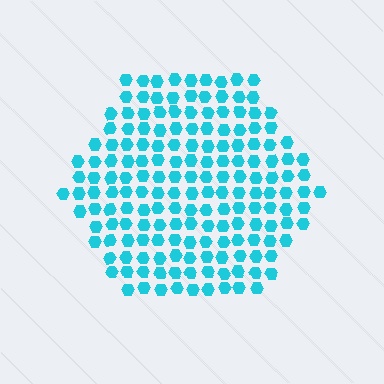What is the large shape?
The large shape is a hexagon.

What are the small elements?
The small elements are hexagons.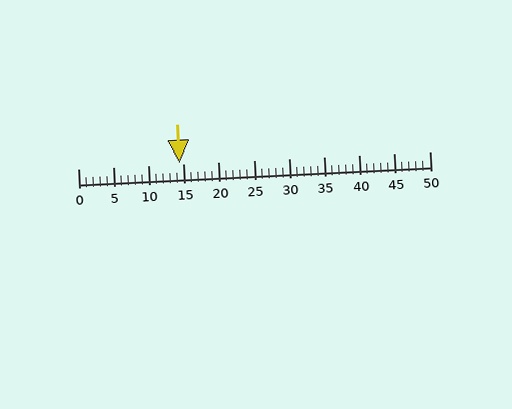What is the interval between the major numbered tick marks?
The major tick marks are spaced 5 units apart.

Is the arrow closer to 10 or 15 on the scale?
The arrow is closer to 15.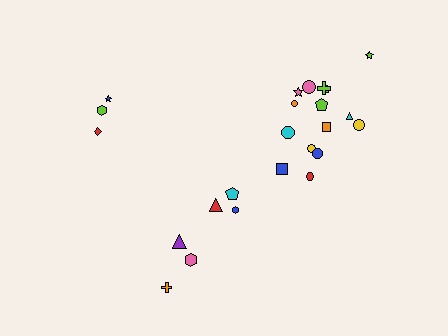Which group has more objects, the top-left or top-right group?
The top-right group.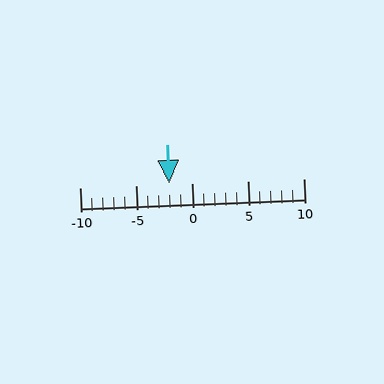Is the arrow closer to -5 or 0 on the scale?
The arrow is closer to 0.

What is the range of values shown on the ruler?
The ruler shows values from -10 to 10.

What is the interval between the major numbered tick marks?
The major tick marks are spaced 5 units apart.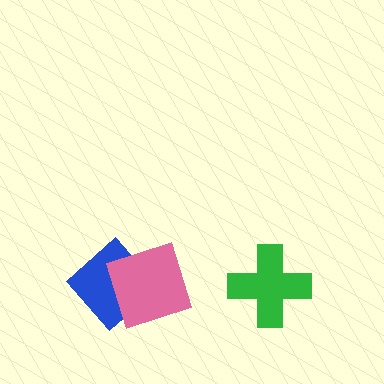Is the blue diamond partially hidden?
Yes, it is partially covered by another shape.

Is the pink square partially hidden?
No, no other shape covers it.